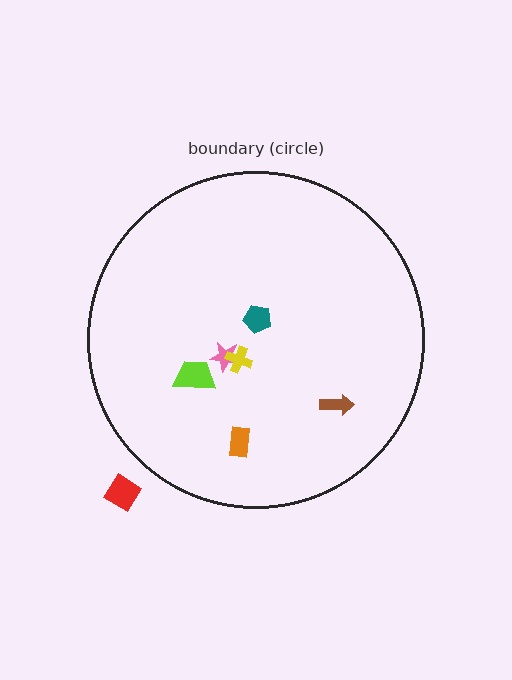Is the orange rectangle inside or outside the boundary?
Inside.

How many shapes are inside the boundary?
6 inside, 1 outside.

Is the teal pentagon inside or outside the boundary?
Inside.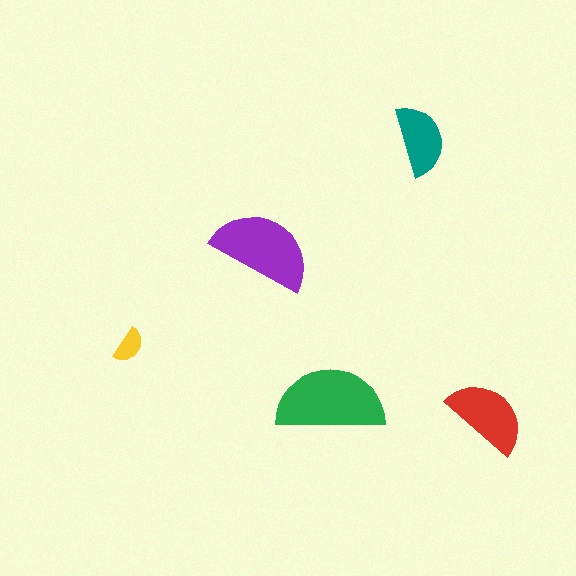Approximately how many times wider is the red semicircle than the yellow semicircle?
About 2.5 times wider.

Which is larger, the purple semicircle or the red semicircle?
The purple one.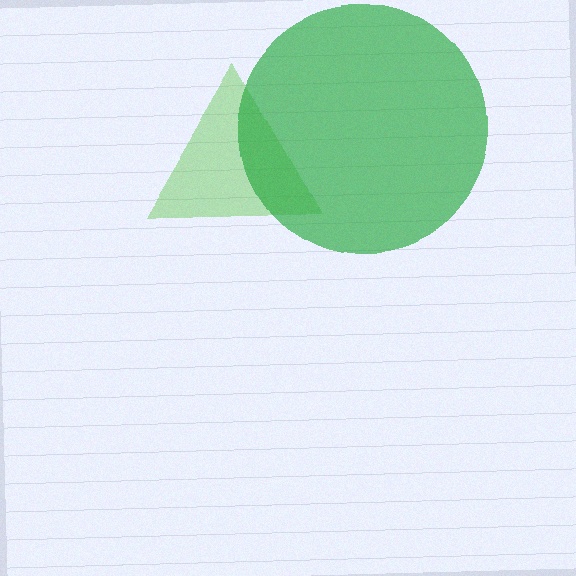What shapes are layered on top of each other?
The layered shapes are: a lime triangle, a green circle.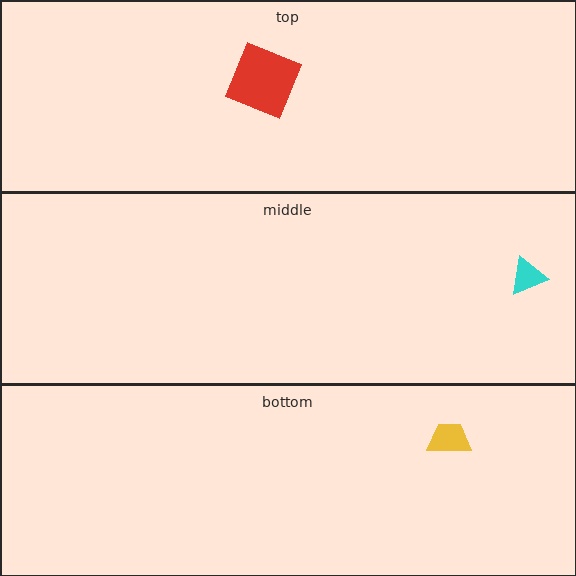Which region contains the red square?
The top region.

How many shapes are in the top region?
1.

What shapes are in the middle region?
The cyan triangle.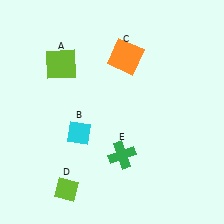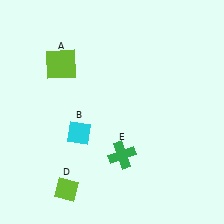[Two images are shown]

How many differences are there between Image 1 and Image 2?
There is 1 difference between the two images.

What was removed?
The orange square (C) was removed in Image 2.